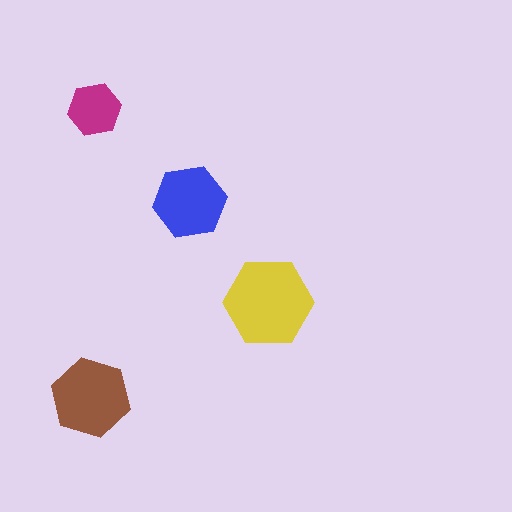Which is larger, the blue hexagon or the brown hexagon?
The brown one.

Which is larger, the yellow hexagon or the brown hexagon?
The yellow one.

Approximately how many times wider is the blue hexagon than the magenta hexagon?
About 1.5 times wider.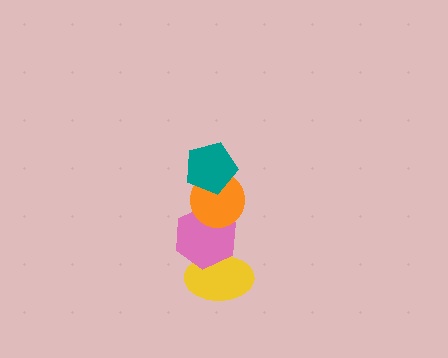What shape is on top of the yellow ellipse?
The pink hexagon is on top of the yellow ellipse.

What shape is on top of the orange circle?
The teal pentagon is on top of the orange circle.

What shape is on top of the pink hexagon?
The orange circle is on top of the pink hexagon.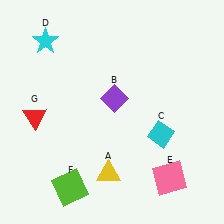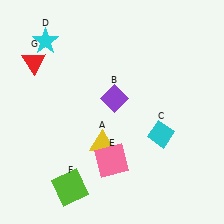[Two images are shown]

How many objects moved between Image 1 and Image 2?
3 objects moved between the two images.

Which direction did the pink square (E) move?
The pink square (E) moved left.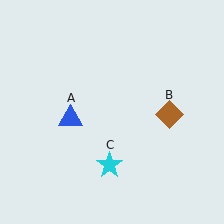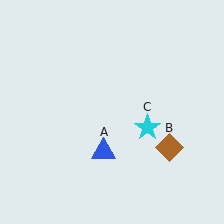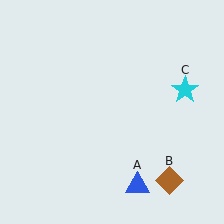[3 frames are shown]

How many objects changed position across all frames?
3 objects changed position: blue triangle (object A), brown diamond (object B), cyan star (object C).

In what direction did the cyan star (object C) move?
The cyan star (object C) moved up and to the right.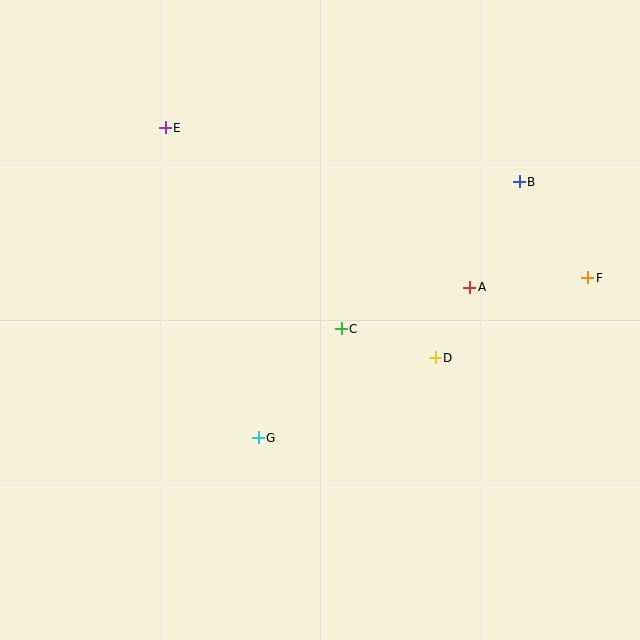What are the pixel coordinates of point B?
Point B is at (519, 182).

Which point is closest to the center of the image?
Point C at (341, 329) is closest to the center.